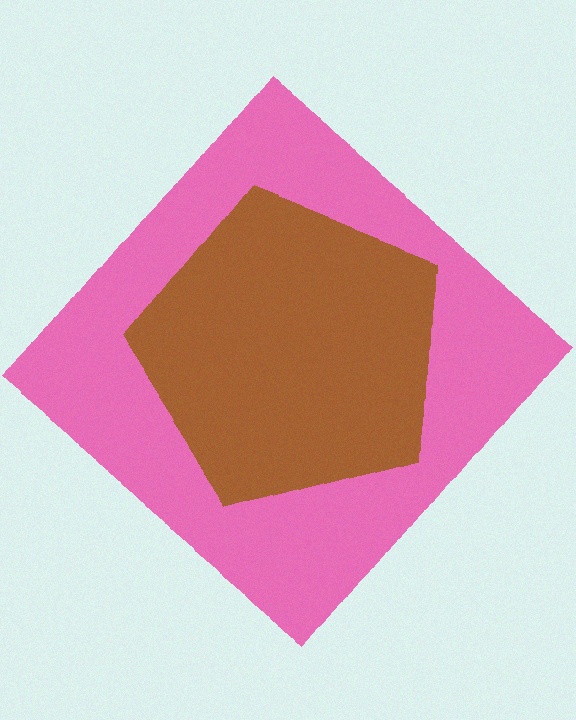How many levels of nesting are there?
2.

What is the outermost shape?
The pink diamond.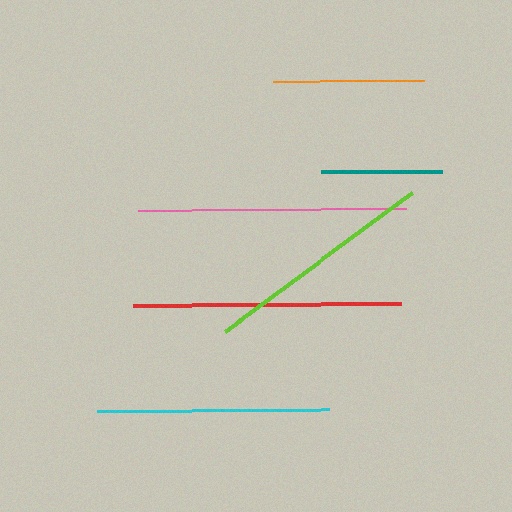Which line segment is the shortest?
The teal line is the shortest at approximately 121 pixels.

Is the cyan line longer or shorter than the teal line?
The cyan line is longer than the teal line.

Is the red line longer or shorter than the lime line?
The red line is longer than the lime line.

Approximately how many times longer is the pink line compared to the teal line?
The pink line is approximately 2.2 times the length of the teal line.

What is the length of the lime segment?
The lime segment is approximately 233 pixels long.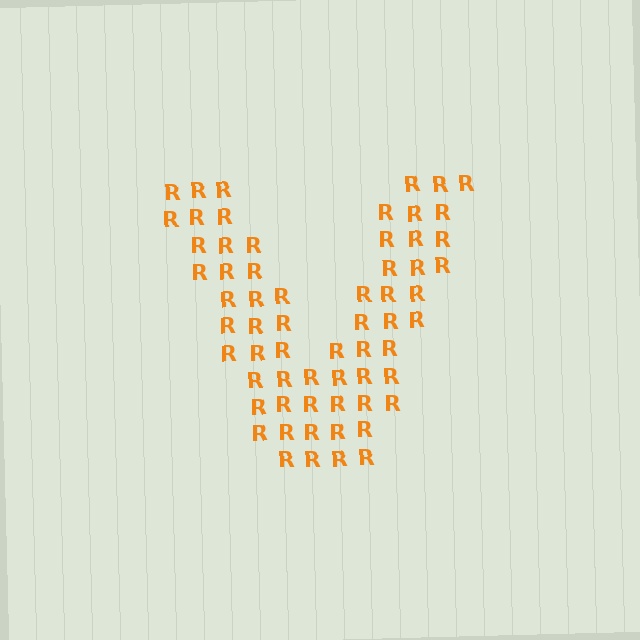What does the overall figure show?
The overall figure shows the letter V.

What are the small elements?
The small elements are letter R's.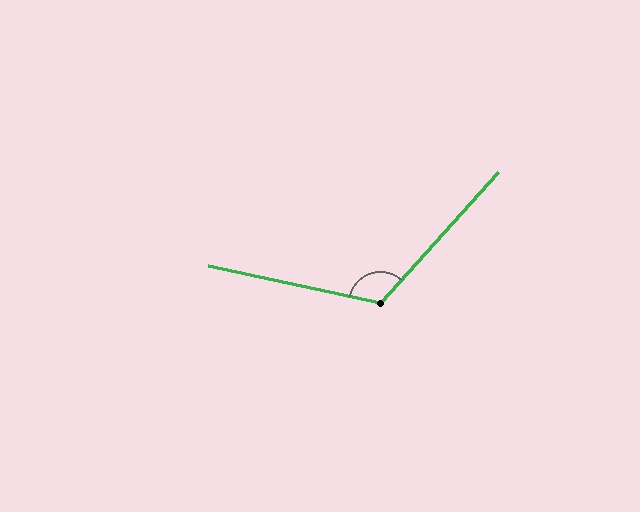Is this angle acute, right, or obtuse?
It is obtuse.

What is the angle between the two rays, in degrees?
Approximately 120 degrees.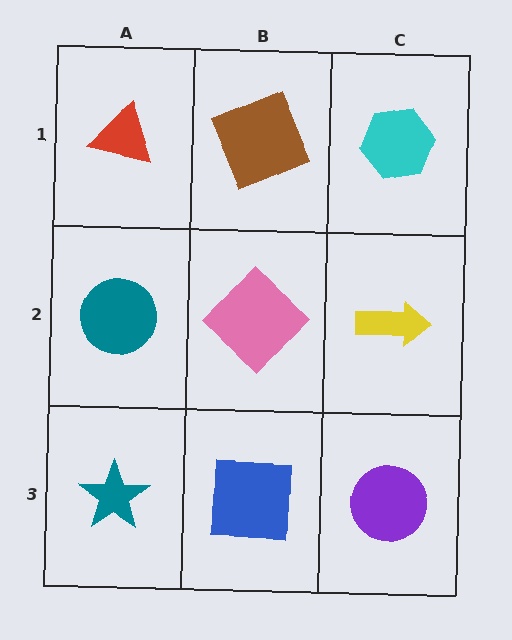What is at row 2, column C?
A yellow arrow.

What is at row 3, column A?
A teal star.